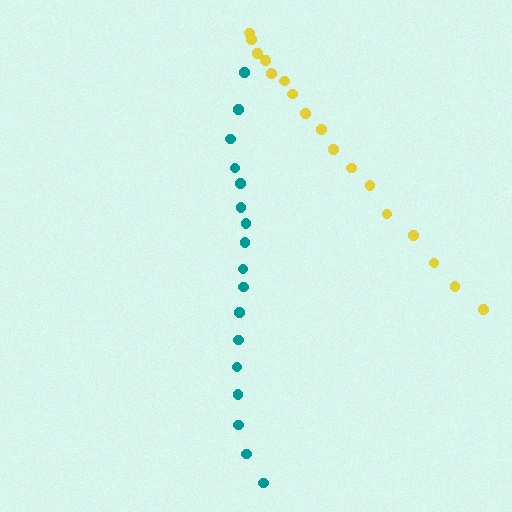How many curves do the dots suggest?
There are 2 distinct paths.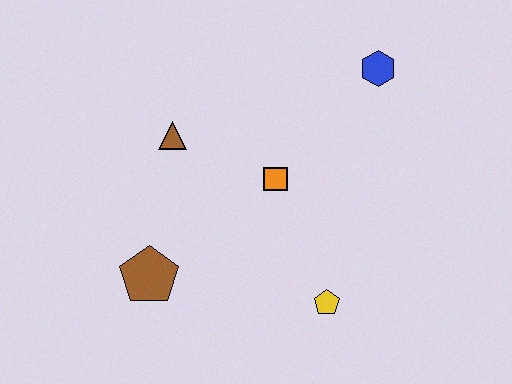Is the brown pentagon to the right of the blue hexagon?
No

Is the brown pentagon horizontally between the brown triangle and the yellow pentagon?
No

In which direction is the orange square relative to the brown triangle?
The orange square is to the right of the brown triangle.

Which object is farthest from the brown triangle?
The yellow pentagon is farthest from the brown triangle.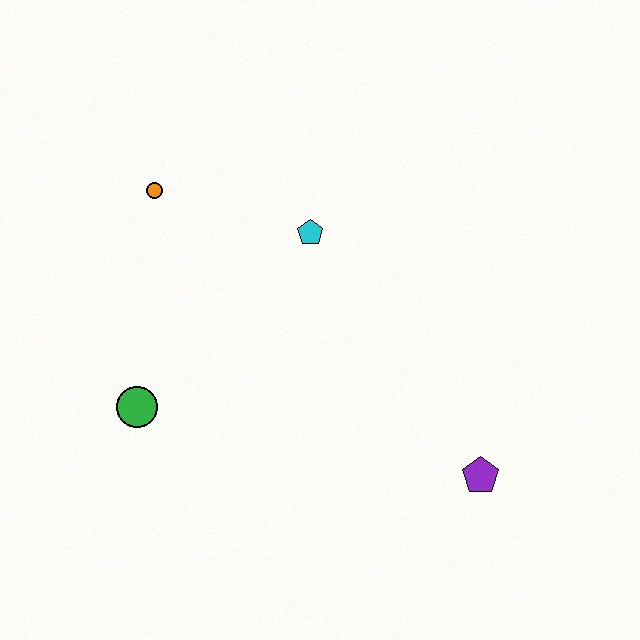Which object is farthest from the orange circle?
The purple pentagon is farthest from the orange circle.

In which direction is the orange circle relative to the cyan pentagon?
The orange circle is to the left of the cyan pentagon.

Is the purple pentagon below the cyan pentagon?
Yes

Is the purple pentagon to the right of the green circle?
Yes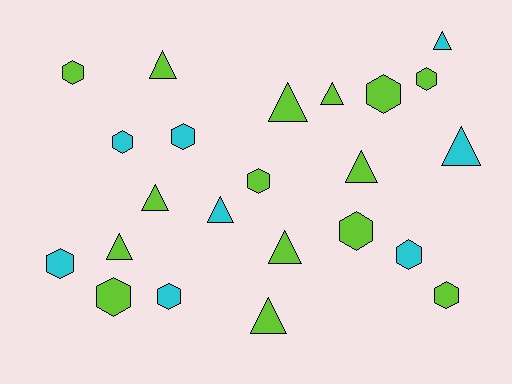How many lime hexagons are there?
There are 7 lime hexagons.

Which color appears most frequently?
Lime, with 15 objects.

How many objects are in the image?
There are 23 objects.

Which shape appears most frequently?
Hexagon, with 12 objects.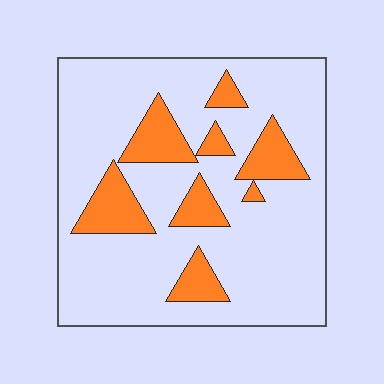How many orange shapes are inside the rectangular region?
8.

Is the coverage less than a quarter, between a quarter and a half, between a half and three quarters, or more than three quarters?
Less than a quarter.